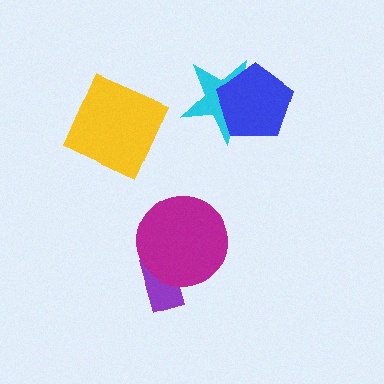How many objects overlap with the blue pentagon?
1 object overlaps with the blue pentagon.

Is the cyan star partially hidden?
Yes, it is partially covered by another shape.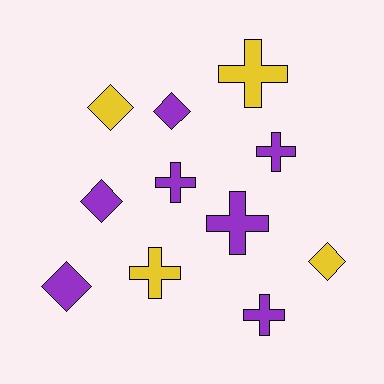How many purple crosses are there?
There are 4 purple crosses.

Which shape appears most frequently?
Cross, with 6 objects.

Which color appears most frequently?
Purple, with 7 objects.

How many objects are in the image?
There are 11 objects.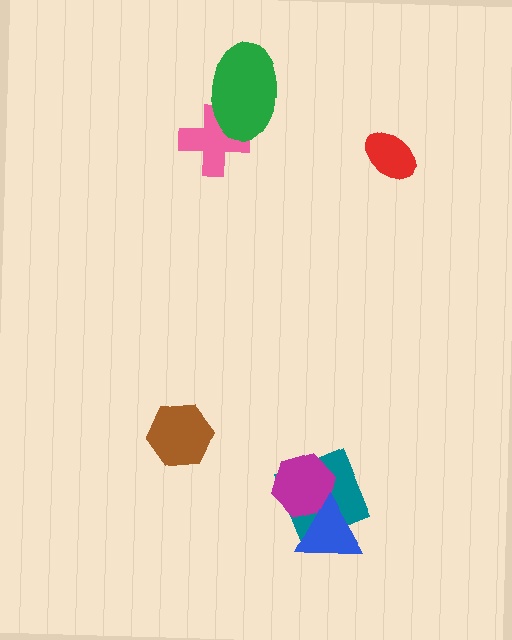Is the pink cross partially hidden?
Yes, it is partially covered by another shape.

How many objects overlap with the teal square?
2 objects overlap with the teal square.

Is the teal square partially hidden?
Yes, it is partially covered by another shape.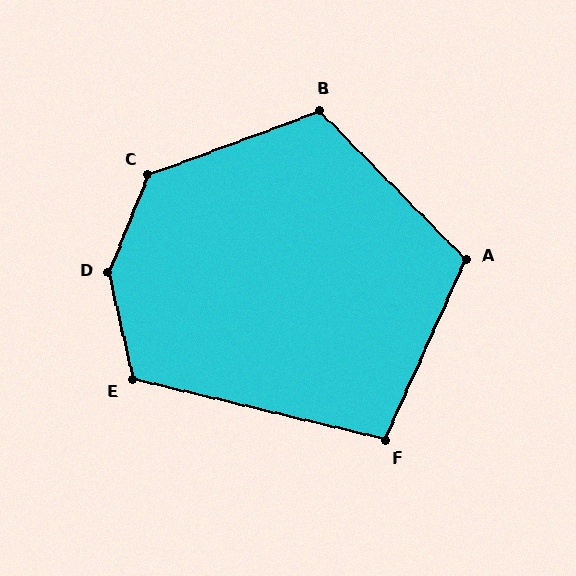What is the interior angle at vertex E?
Approximately 116 degrees (obtuse).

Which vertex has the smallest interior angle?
F, at approximately 101 degrees.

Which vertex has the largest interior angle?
D, at approximately 145 degrees.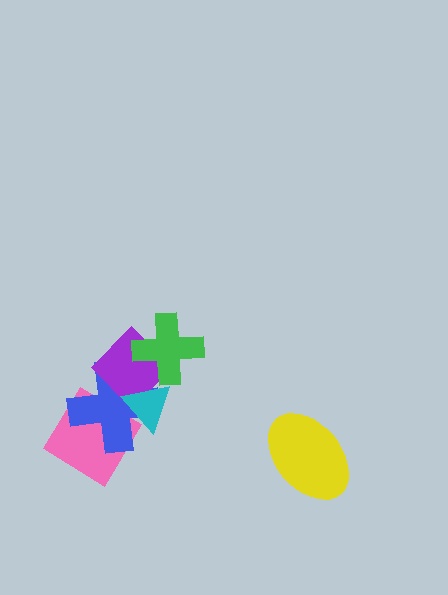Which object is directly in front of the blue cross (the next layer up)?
The purple diamond is directly in front of the blue cross.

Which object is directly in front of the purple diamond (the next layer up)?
The cyan triangle is directly in front of the purple diamond.